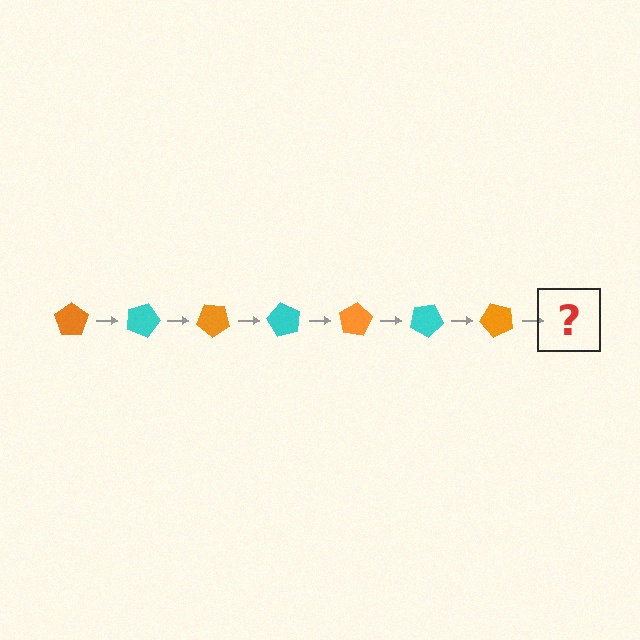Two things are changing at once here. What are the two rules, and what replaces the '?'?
The two rules are that it rotates 20 degrees each step and the color cycles through orange and cyan. The '?' should be a cyan pentagon, rotated 140 degrees from the start.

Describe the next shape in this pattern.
It should be a cyan pentagon, rotated 140 degrees from the start.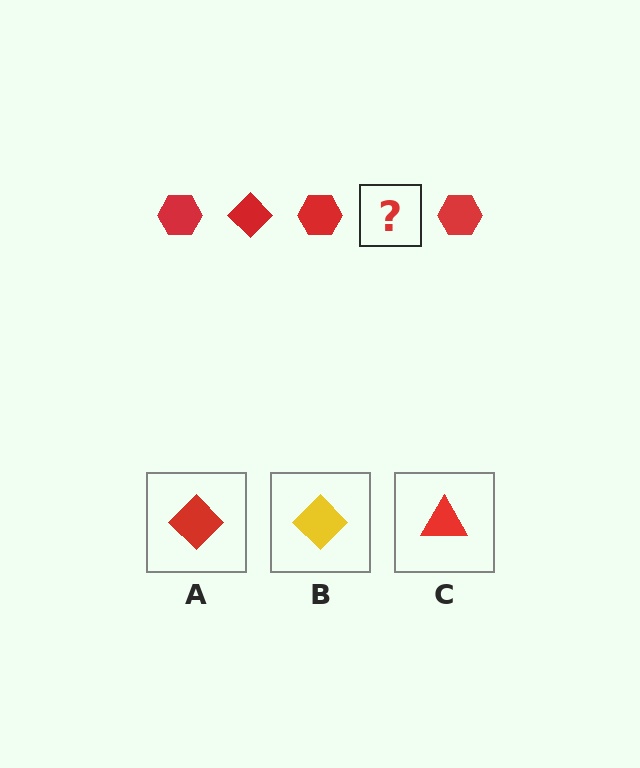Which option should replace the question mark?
Option A.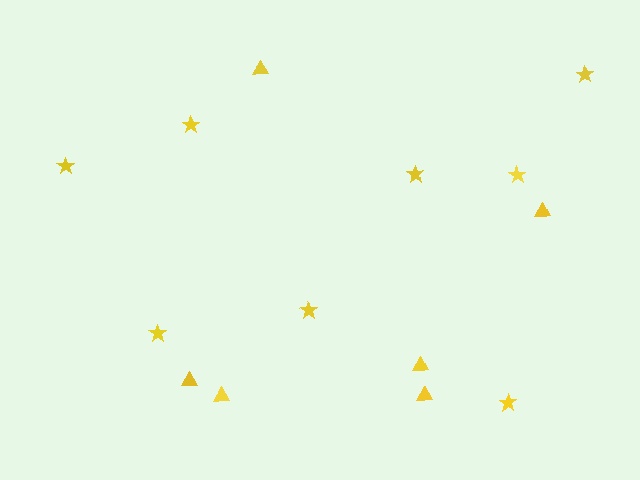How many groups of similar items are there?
There are 2 groups: one group of stars (8) and one group of triangles (6).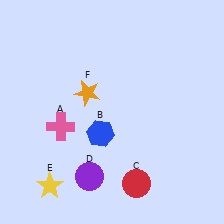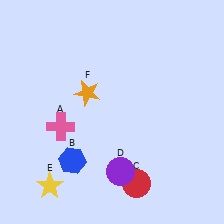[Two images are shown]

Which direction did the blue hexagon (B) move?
The blue hexagon (B) moved left.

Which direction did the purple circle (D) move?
The purple circle (D) moved right.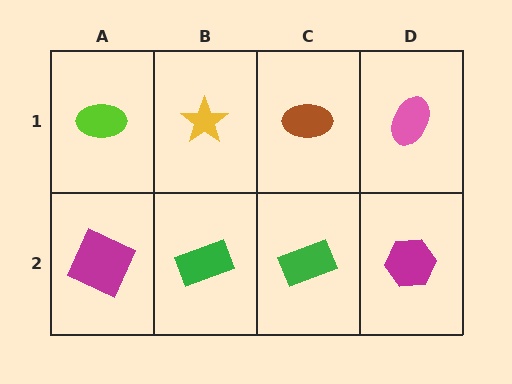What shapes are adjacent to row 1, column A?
A magenta square (row 2, column A), a yellow star (row 1, column B).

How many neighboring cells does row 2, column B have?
3.